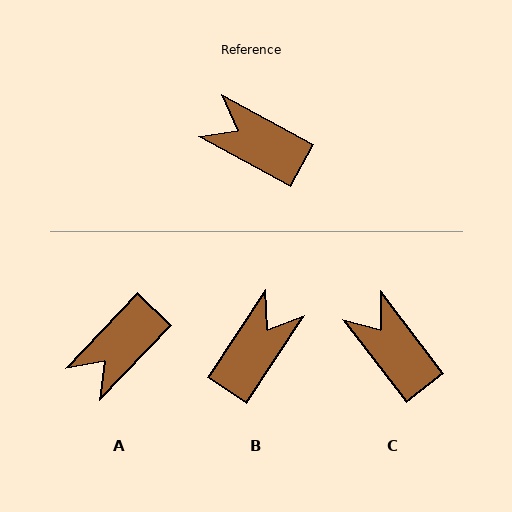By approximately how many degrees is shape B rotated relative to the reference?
Approximately 95 degrees clockwise.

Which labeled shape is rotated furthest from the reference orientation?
B, about 95 degrees away.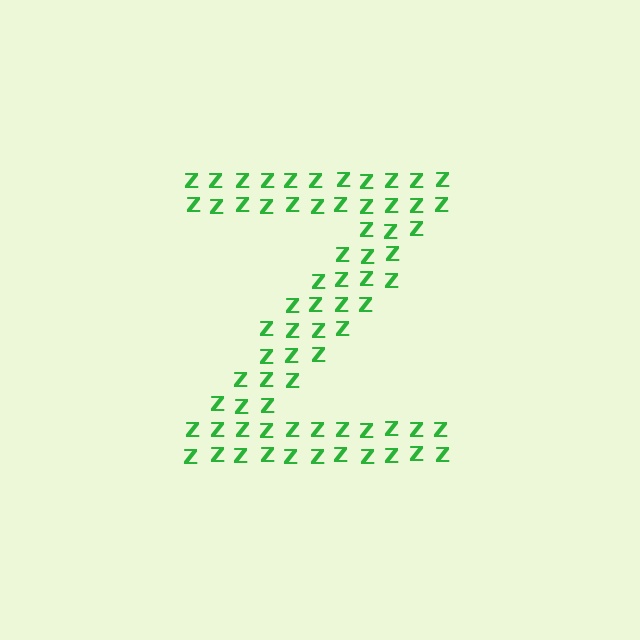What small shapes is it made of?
It is made of small letter Z's.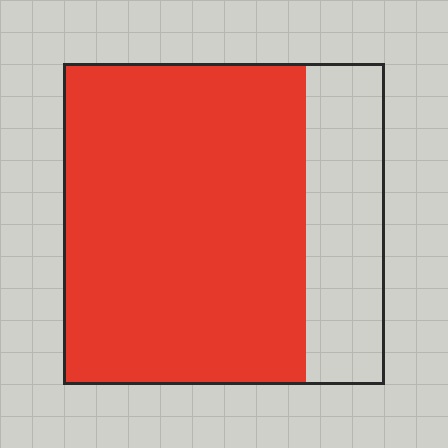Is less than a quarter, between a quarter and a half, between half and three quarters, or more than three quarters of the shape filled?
More than three quarters.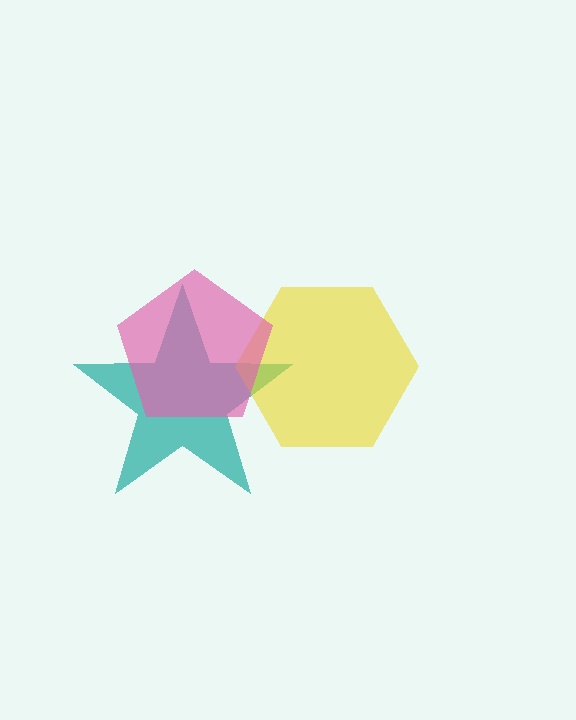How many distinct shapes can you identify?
There are 3 distinct shapes: a teal star, a yellow hexagon, a pink pentagon.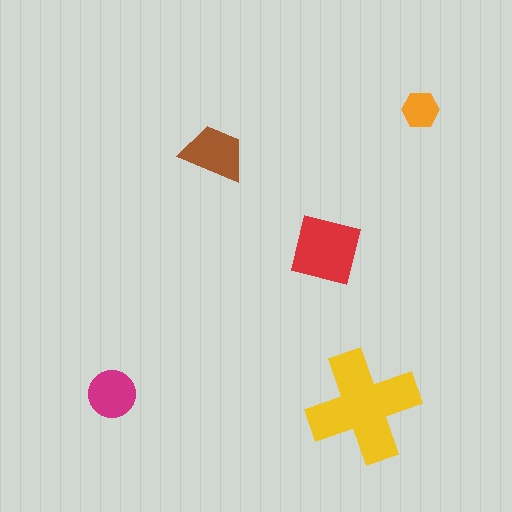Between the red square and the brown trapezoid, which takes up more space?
The red square.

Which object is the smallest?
The orange hexagon.